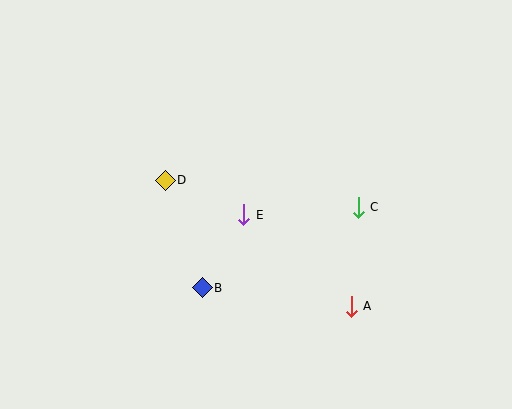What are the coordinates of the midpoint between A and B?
The midpoint between A and B is at (277, 297).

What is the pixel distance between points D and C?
The distance between D and C is 195 pixels.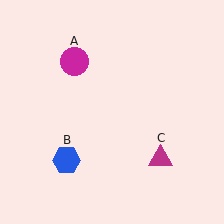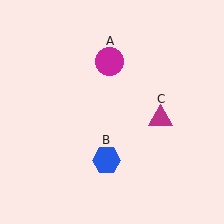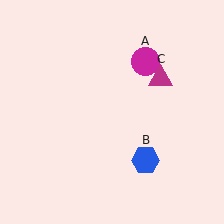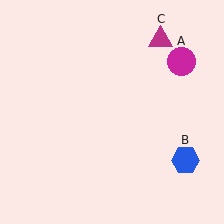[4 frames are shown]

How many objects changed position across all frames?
3 objects changed position: magenta circle (object A), blue hexagon (object B), magenta triangle (object C).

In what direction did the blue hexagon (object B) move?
The blue hexagon (object B) moved right.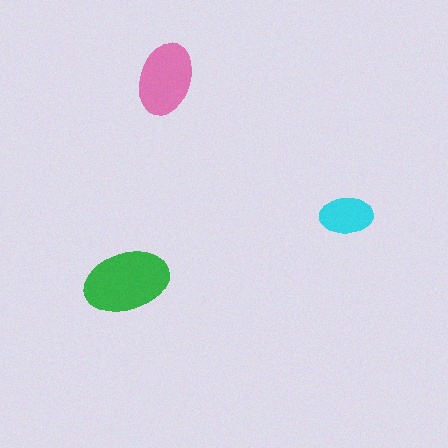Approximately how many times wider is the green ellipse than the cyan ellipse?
About 1.5 times wider.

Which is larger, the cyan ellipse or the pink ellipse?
The pink one.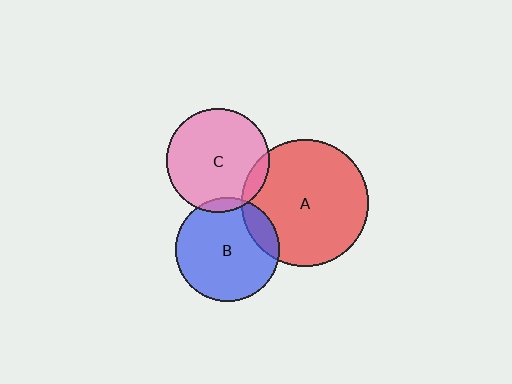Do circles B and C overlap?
Yes.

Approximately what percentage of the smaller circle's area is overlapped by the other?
Approximately 5%.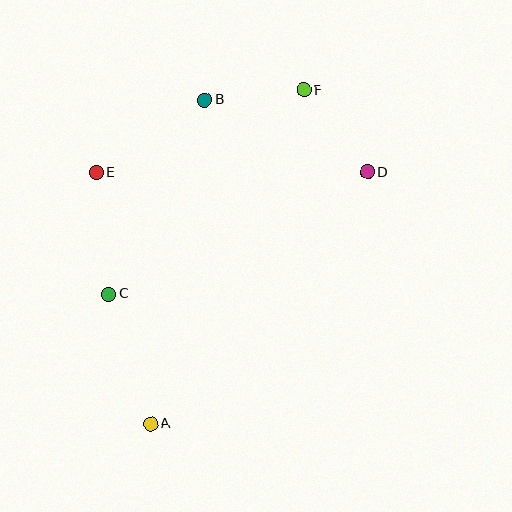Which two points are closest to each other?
Points B and F are closest to each other.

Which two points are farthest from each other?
Points A and F are farthest from each other.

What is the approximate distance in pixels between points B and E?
The distance between B and E is approximately 130 pixels.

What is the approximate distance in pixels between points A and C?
The distance between A and C is approximately 136 pixels.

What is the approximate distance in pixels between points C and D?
The distance between C and D is approximately 286 pixels.